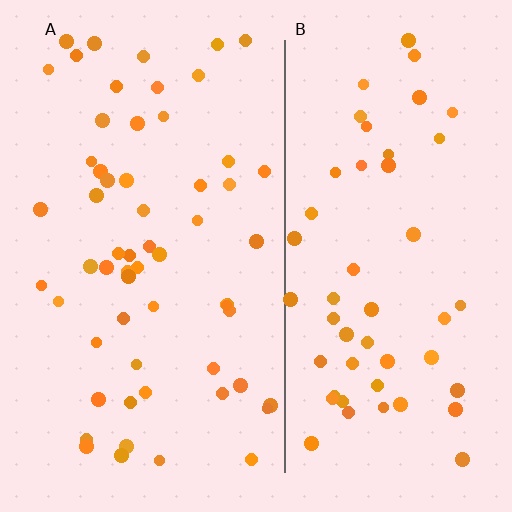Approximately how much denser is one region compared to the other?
Approximately 1.2× — region A over region B.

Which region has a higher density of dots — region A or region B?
A (the left).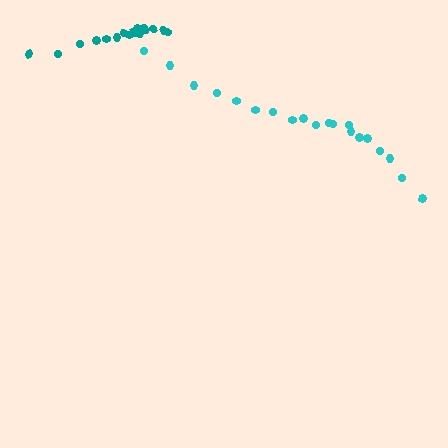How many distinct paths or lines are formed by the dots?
There are 2 distinct paths.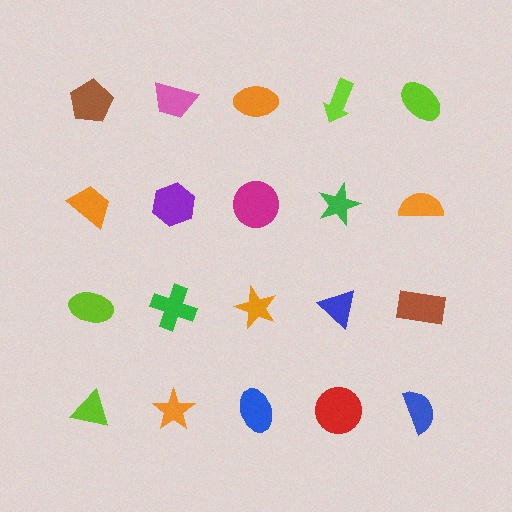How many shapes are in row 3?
5 shapes.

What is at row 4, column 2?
An orange star.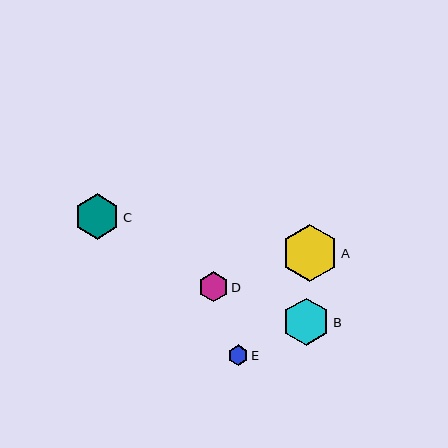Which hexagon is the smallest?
Hexagon E is the smallest with a size of approximately 20 pixels.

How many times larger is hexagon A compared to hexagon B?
Hexagon A is approximately 1.2 times the size of hexagon B.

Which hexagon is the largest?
Hexagon A is the largest with a size of approximately 57 pixels.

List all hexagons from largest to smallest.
From largest to smallest: A, B, C, D, E.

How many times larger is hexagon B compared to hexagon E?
Hexagon B is approximately 2.3 times the size of hexagon E.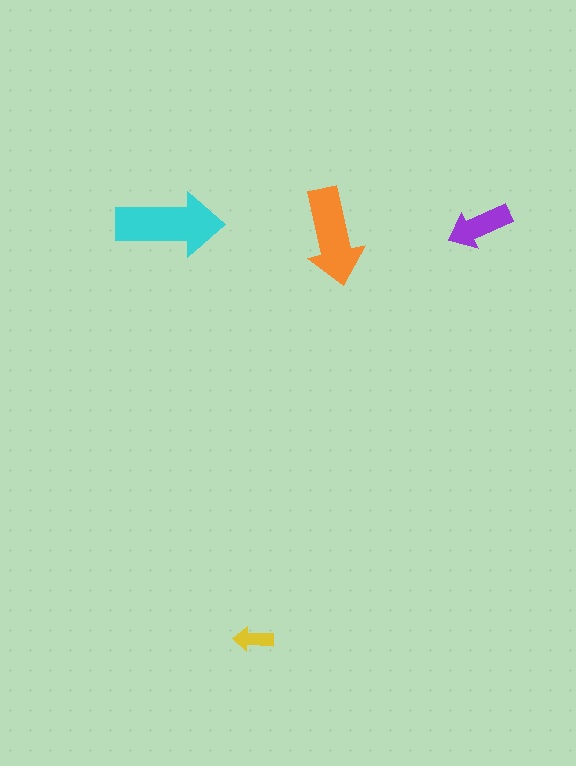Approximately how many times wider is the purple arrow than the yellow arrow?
About 1.5 times wider.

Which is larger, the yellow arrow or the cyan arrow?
The cyan one.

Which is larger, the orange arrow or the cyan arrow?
The cyan one.